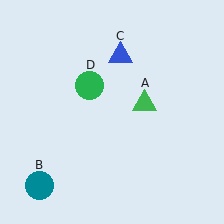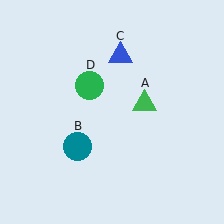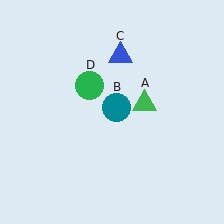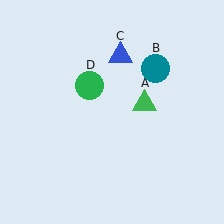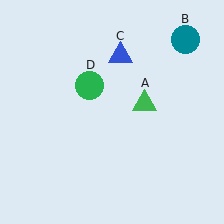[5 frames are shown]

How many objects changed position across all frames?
1 object changed position: teal circle (object B).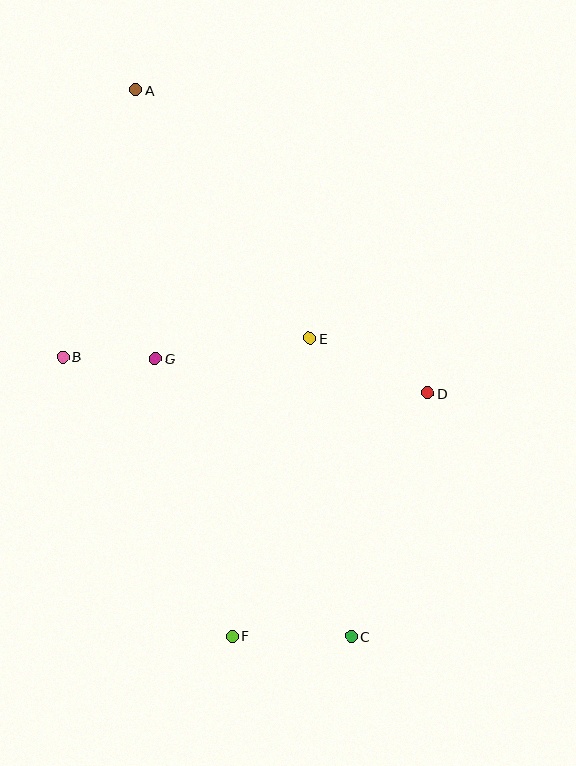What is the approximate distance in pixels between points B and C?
The distance between B and C is approximately 402 pixels.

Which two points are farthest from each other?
Points A and C are farthest from each other.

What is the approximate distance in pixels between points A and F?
The distance between A and F is approximately 555 pixels.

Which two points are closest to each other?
Points B and G are closest to each other.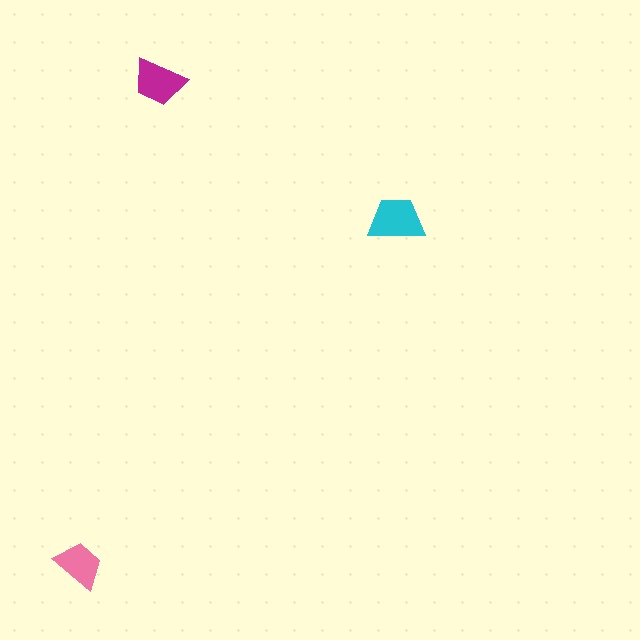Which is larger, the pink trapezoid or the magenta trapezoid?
The magenta one.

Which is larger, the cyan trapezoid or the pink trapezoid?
The cyan one.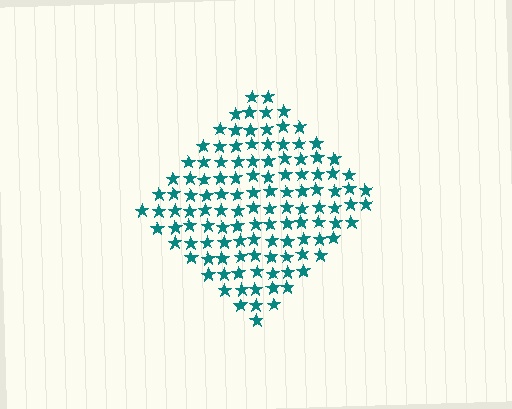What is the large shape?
The large shape is a diamond.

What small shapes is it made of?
It is made of small stars.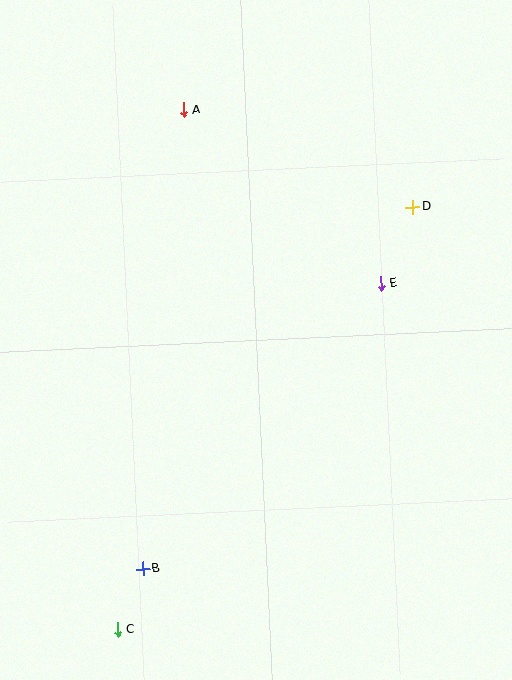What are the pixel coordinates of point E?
Point E is at (381, 283).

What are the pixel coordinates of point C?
Point C is at (118, 629).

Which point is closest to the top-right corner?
Point D is closest to the top-right corner.